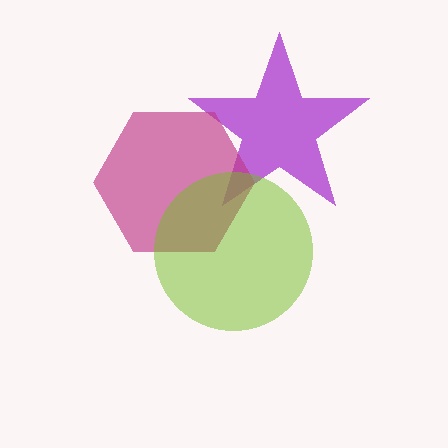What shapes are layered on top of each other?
The layered shapes are: a purple star, a magenta hexagon, a lime circle.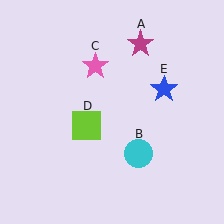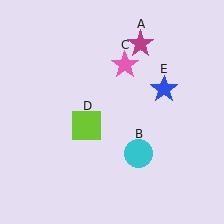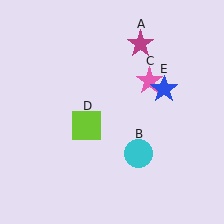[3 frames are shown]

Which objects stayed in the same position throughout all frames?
Magenta star (object A) and cyan circle (object B) and lime square (object D) and blue star (object E) remained stationary.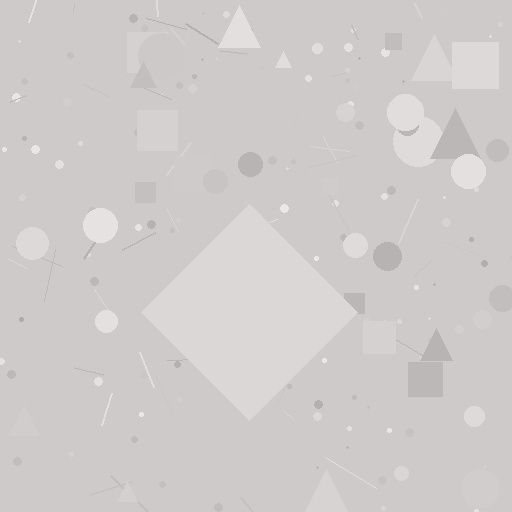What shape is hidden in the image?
A diamond is hidden in the image.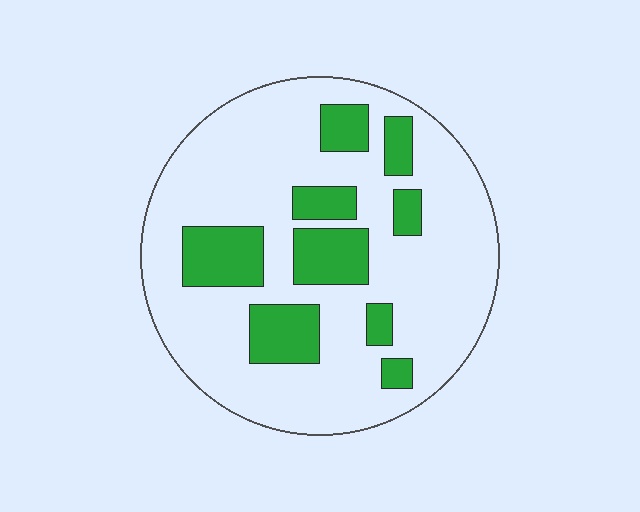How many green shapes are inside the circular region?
9.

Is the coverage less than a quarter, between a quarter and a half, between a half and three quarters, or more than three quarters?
Less than a quarter.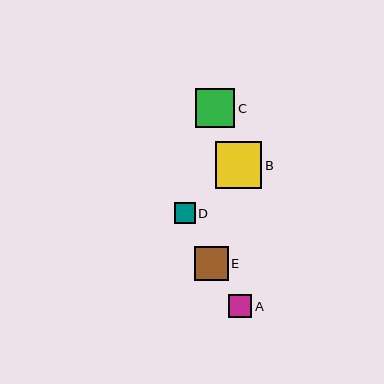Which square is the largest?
Square B is the largest with a size of approximately 47 pixels.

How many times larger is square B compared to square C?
Square B is approximately 1.2 times the size of square C.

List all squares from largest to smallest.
From largest to smallest: B, C, E, A, D.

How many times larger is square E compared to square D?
Square E is approximately 1.6 times the size of square D.